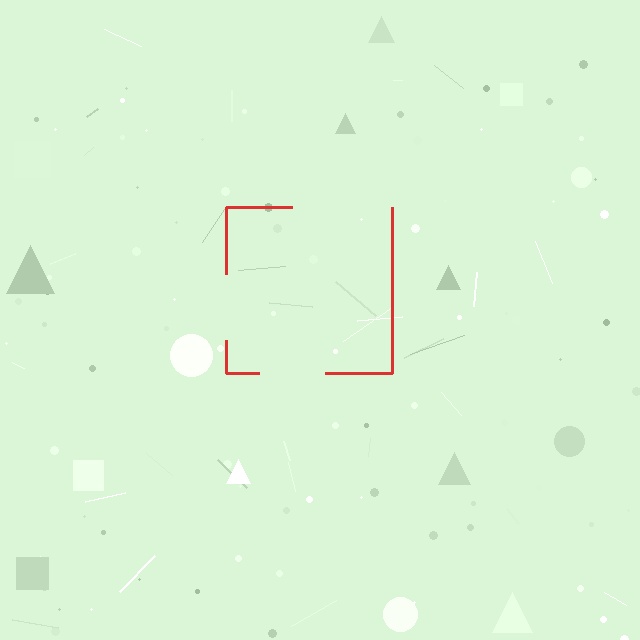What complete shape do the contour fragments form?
The contour fragments form a square.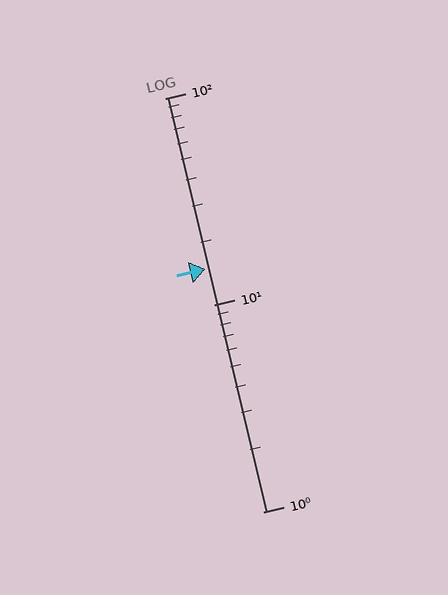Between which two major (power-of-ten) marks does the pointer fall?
The pointer is between 10 and 100.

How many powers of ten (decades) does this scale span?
The scale spans 2 decades, from 1 to 100.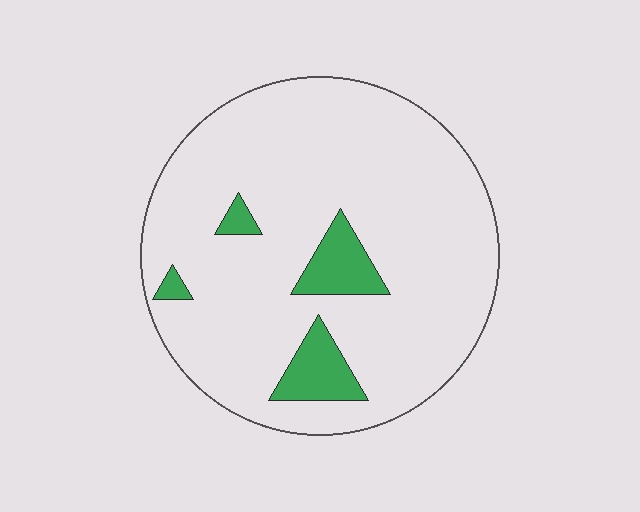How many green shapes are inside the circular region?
4.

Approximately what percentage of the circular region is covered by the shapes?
Approximately 10%.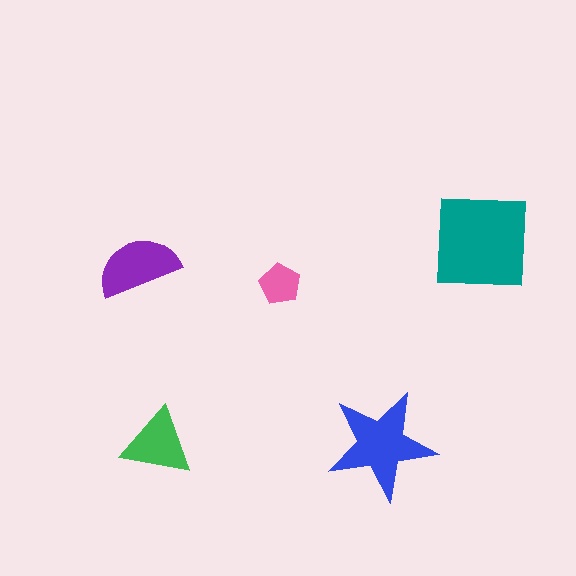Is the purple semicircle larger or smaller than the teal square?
Smaller.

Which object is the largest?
The teal square.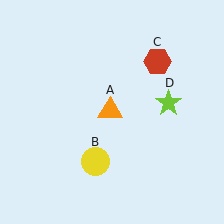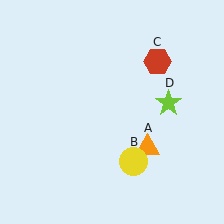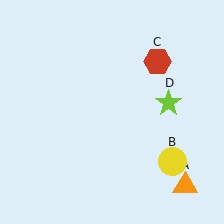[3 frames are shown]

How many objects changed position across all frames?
2 objects changed position: orange triangle (object A), yellow circle (object B).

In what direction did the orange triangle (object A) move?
The orange triangle (object A) moved down and to the right.